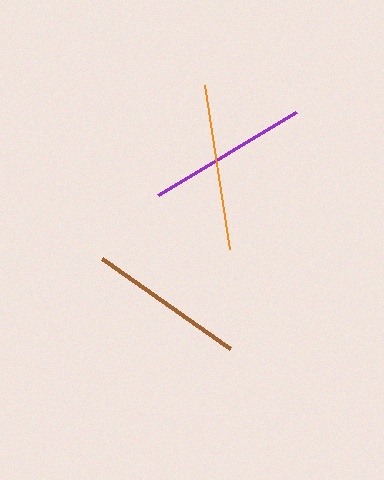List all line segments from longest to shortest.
From longest to shortest: orange, purple, brown.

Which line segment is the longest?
The orange line is the longest at approximately 166 pixels.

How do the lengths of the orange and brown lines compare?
The orange and brown lines are approximately the same length.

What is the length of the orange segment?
The orange segment is approximately 166 pixels long.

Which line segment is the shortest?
The brown line is the shortest at approximately 156 pixels.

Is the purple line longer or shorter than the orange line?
The orange line is longer than the purple line.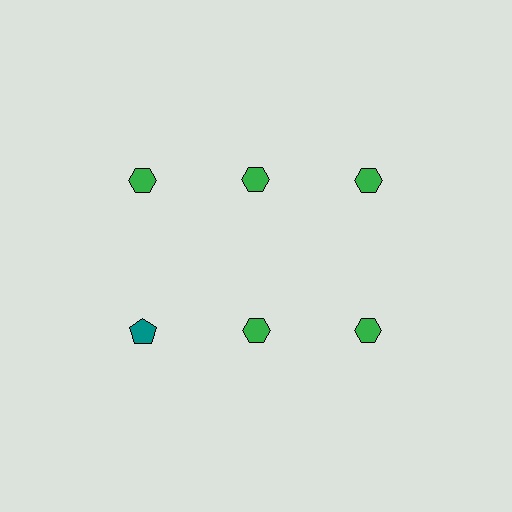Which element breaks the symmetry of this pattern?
The teal pentagon in the second row, leftmost column breaks the symmetry. All other shapes are green hexagons.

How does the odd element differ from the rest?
It differs in both color (teal instead of green) and shape (pentagon instead of hexagon).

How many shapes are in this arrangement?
There are 6 shapes arranged in a grid pattern.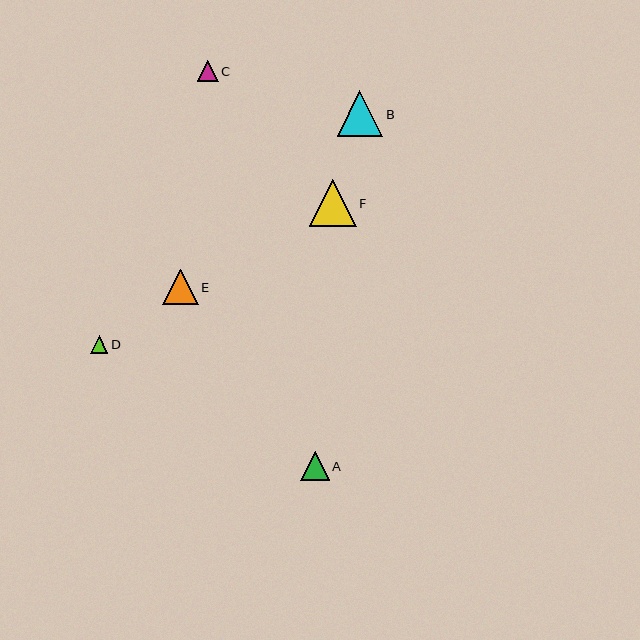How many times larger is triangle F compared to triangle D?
Triangle F is approximately 2.7 times the size of triangle D.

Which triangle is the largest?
Triangle F is the largest with a size of approximately 47 pixels.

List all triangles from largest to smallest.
From largest to smallest: F, B, E, A, C, D.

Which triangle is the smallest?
Triangle D is the smallest with a size of approximately 18 pixels.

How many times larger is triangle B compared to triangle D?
Triangle B is approximately 2.6 times the size of triangle D.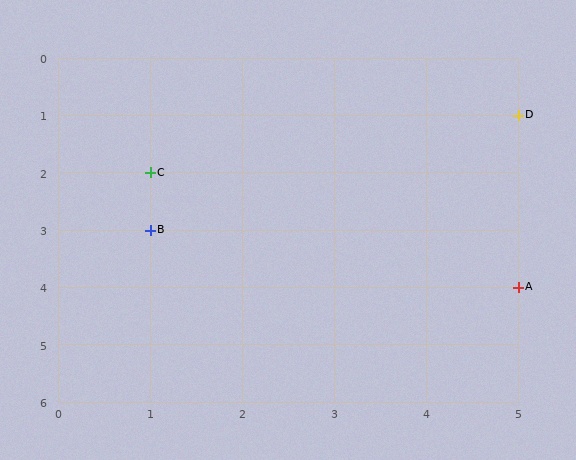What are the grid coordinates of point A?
Point A is at grid coordinates (5, 4).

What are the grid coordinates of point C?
Point C is at grid coordinates (1, 2).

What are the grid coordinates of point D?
Point D is at grid coordinates (5, 1).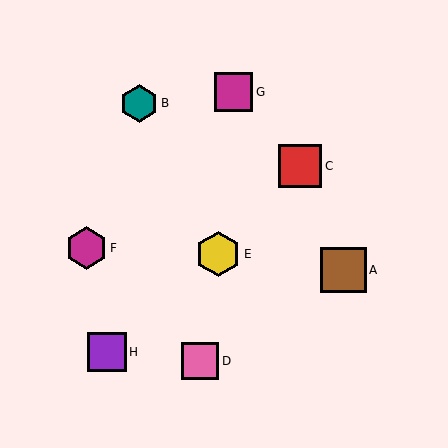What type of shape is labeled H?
Shape H is a purple square.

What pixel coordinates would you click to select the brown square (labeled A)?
Click at (343, 270) to select the brown square A.